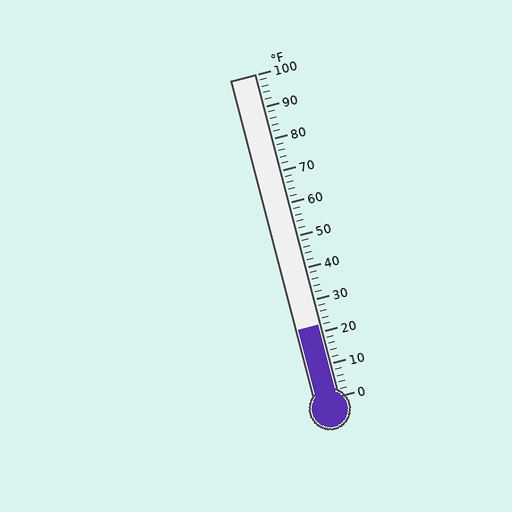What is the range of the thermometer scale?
The thermometer scale ranges from 0°F to 100°F.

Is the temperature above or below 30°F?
The temperature is below 30°F.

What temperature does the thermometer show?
The thermometer shows approximately 22°F.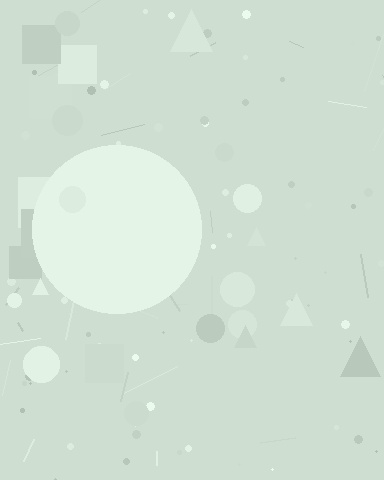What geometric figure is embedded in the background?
A circle is embedded in the background.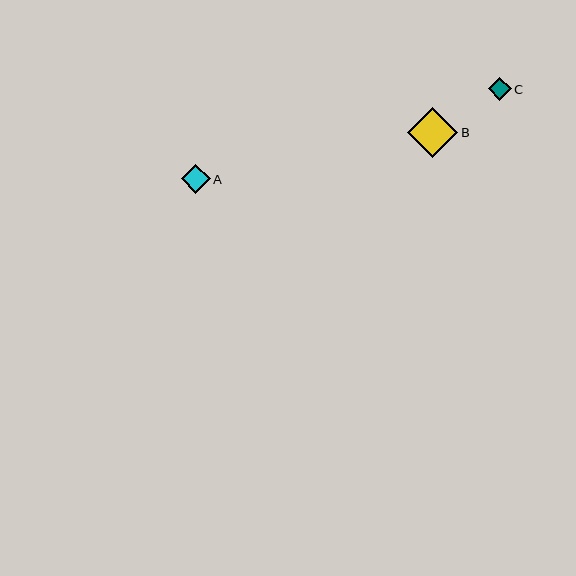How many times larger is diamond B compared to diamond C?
Diamond B is approximately 2.2 times the size of diamond C.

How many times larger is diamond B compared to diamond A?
Diamond B is approximately 1.8 times the size of diamond A.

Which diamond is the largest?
Diamond B is the largest with a size of approximately 51 pixels.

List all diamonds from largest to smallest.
From largest to smallest: B, A, C.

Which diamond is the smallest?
Diamond C is the smallest with a size of approximately 23 pixels.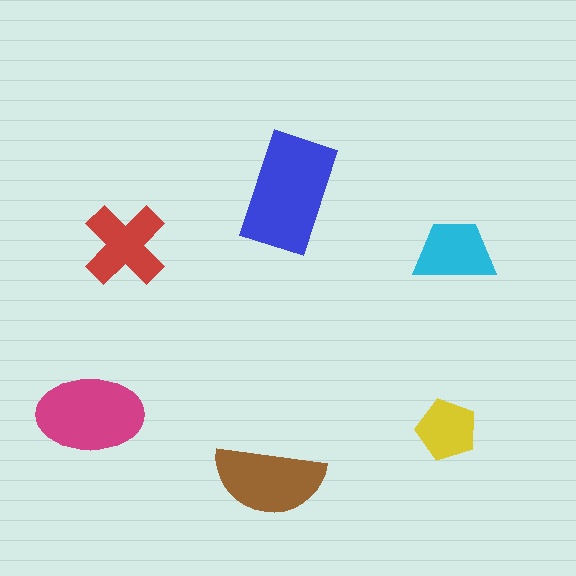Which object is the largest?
The blue rectangle.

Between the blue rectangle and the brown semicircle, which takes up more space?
The blue rectangle.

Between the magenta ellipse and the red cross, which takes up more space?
The magenta ellipse.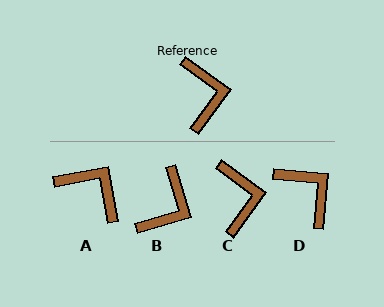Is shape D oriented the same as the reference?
No, it is off by about 31 degrees.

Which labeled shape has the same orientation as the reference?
C.